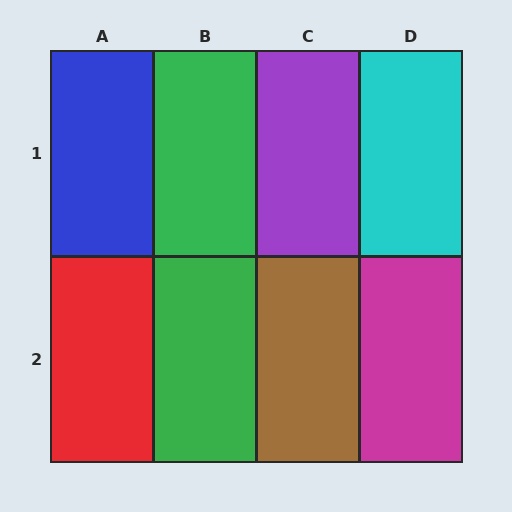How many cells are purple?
1 cell is purple.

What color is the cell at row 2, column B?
Green.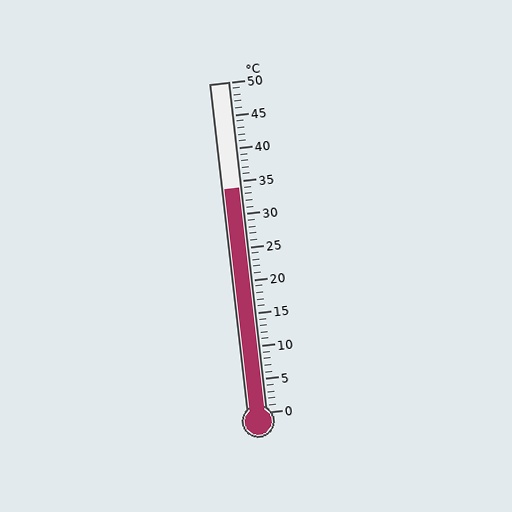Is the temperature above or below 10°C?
The temperature is above 10°C.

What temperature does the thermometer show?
The thermometer shows approximately 34°C.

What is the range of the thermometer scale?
The thermometer scale ranges from 0°C to 50°C.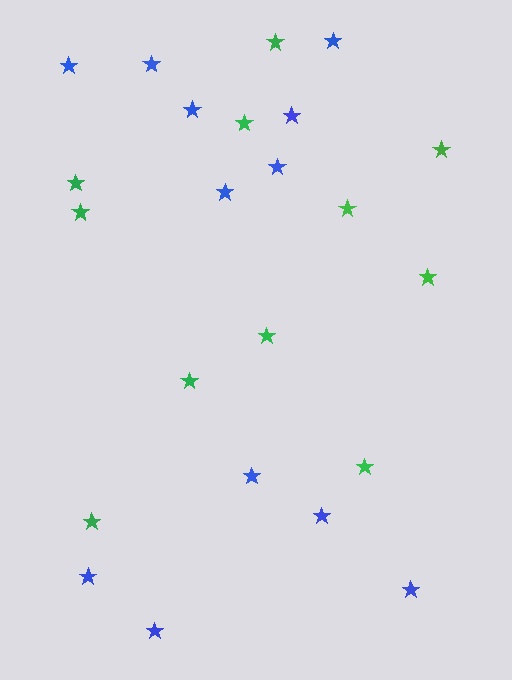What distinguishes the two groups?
There are 2 groups: one group of blue stars (12) and one group of green stars (11).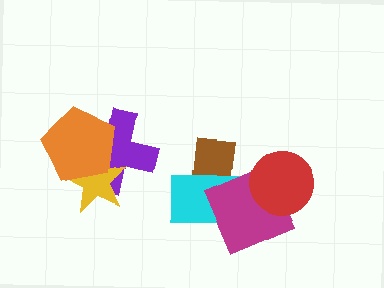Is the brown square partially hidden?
Yes, it is partially covered by another shape.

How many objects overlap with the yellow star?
2 objects overlap with the yellow star.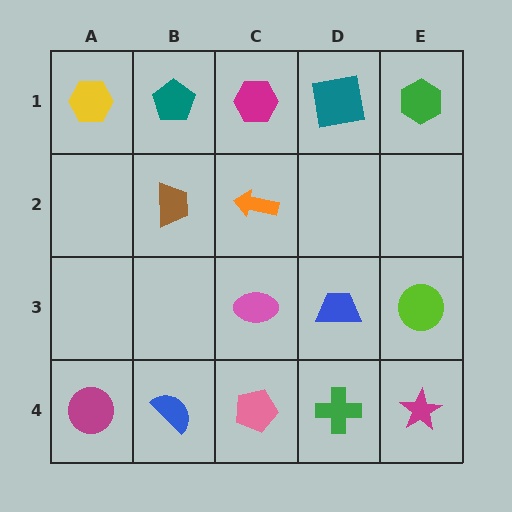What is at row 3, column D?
A blue trapezoid.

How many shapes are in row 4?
5 shapes.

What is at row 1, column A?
A yellow hexagon.